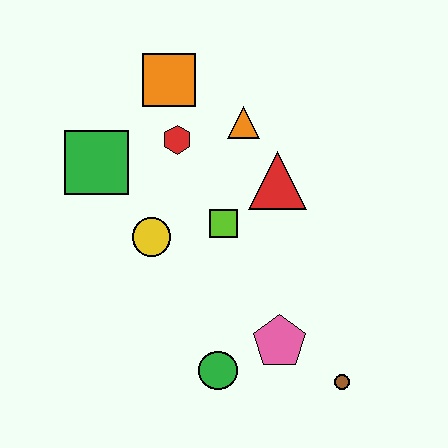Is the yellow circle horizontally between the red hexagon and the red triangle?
No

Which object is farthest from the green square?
The brown circle is farthest from the green square.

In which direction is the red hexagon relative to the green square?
The red hexagon is to the right of the green square.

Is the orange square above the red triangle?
Yes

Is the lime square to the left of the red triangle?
Yes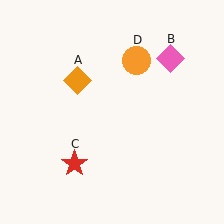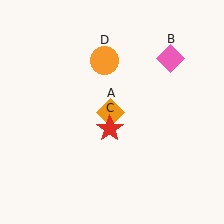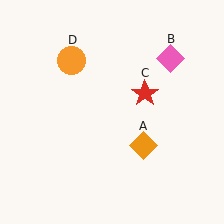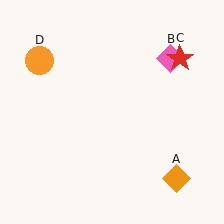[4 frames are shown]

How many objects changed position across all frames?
3 objects changed position: orange diamond (object A), red star (object C), orange circle (object D).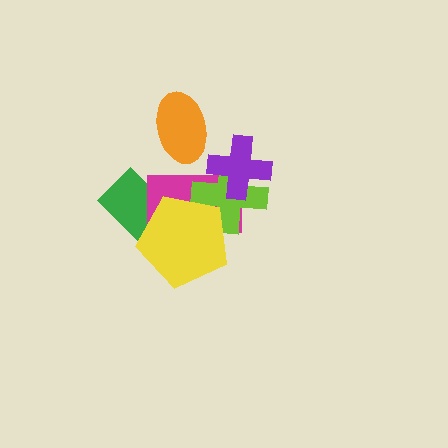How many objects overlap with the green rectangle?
2 objects overlap with the green rectangle.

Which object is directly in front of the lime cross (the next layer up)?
The purple cross is directly in front of the lime cross.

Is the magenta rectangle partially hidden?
Yes, it is partially covered by another shape.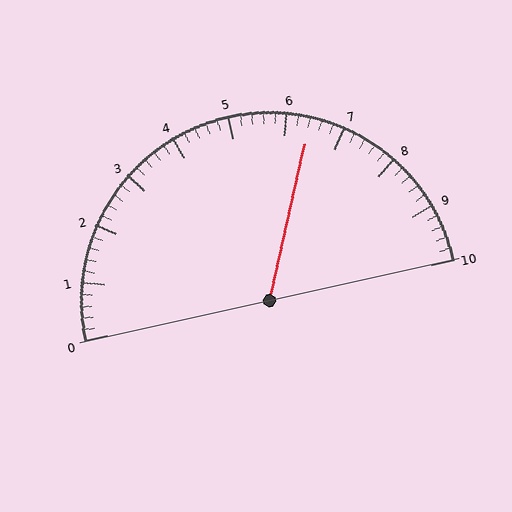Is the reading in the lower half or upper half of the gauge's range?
The reading is in the upper half of the range (0 to 10).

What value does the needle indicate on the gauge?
The needle indicates approximately 6.4.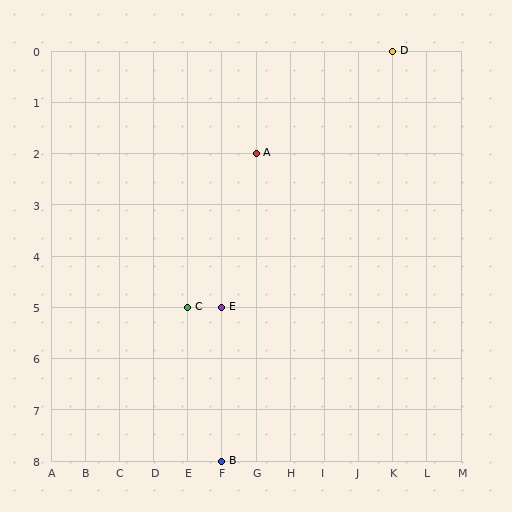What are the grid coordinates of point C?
Point C is at grid coordinates (E, 5).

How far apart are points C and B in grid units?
Points C and B are 1 column and 3 rows apart (about 3.2 grid units diagonally).